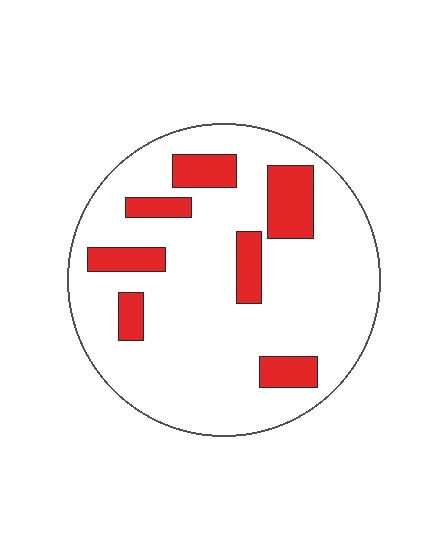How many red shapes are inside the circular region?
7.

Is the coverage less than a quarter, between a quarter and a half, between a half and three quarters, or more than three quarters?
Less than a quarter.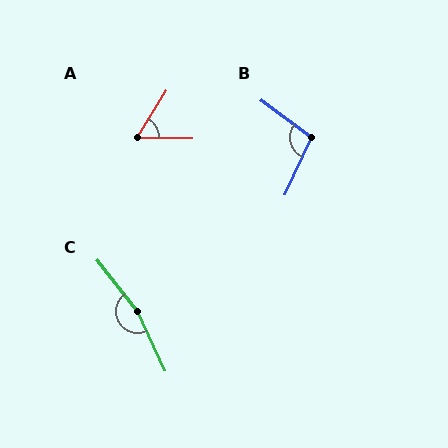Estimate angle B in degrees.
Approximately 102 degrees.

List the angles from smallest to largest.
A (58°), B (102°), C (167°).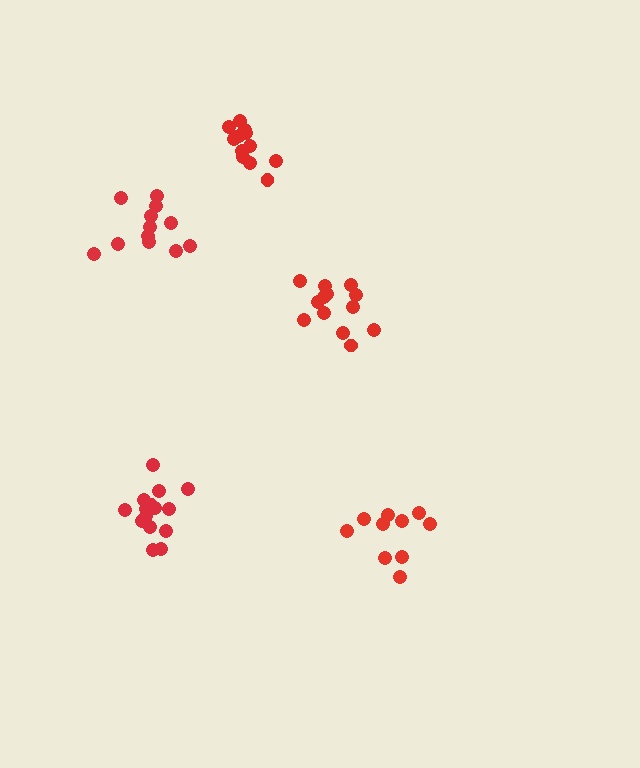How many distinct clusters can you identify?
There are 5 distinct clusters.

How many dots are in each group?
Group 1: 10 dots, Group 2: 13 dots, Group 3: 12 dots, Group 4: 15 dots, Group 5: 12 dots (62 total).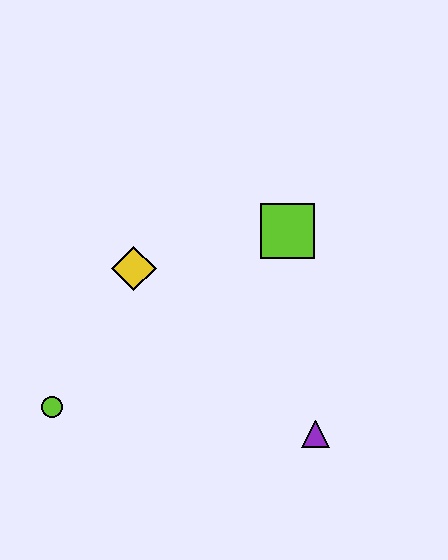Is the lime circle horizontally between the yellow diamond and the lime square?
No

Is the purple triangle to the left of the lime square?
No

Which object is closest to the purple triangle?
The lime square is closest to the purple triangle.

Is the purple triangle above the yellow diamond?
No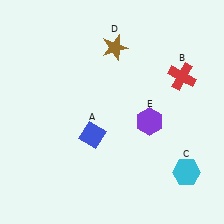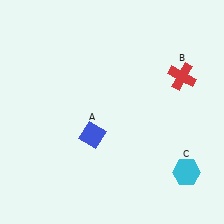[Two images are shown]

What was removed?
The purple hexagon (E), the brown star (D) were removed in Image 2.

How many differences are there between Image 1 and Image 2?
There are 2 differences between the two images.